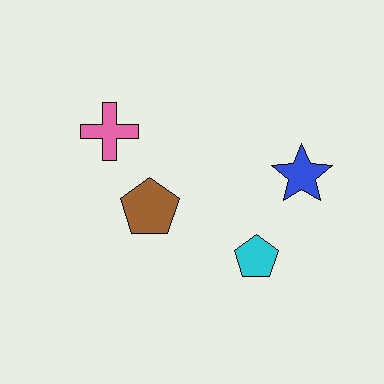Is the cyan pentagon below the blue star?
Yes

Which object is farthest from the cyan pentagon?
The pink cross is farthest from the cyan pentagon.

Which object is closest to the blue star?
The cyan pentagon is closest to the blue star.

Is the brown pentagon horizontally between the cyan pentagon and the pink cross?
Yes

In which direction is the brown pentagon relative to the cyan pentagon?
The brown pentagon is to the left of the cyan pentagon.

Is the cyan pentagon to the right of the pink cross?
Yes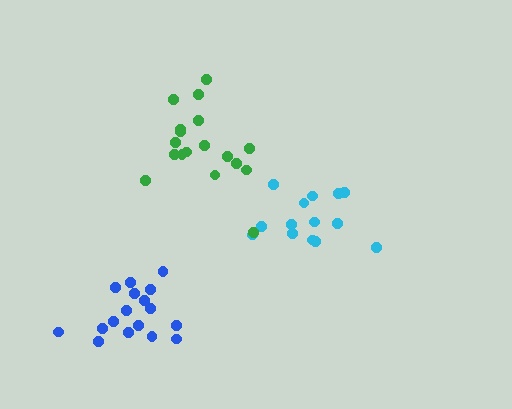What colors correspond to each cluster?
The clusters are colored: blue, cyan, green.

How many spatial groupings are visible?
There are 3 spatial groupings.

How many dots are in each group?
Group 1: 17 dots, Group 2: 14 dots, Group 3: 18 dots (49 total).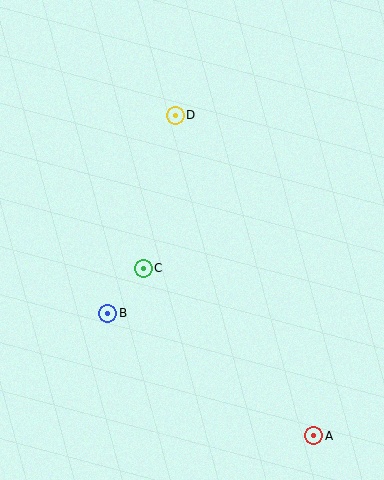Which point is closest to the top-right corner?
Point D is closest to the top-right corner.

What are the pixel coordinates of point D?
Point D is at (175, 115).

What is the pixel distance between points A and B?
The distance between A and B is 240 pixels.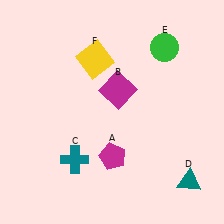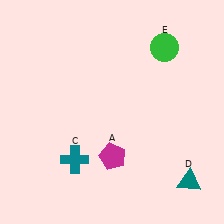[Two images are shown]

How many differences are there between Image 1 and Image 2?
There are 2 differences between the two images.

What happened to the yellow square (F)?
The yellow square (F) was removed in Image 2. It was in the top-left area of Image 1.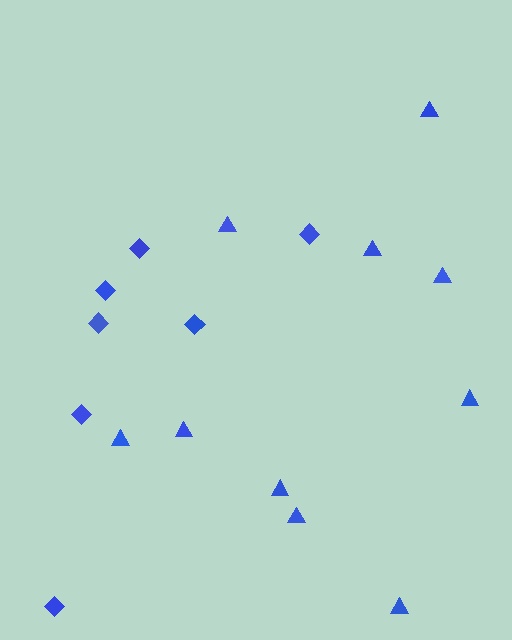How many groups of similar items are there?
There are 2 groups: one group of diamonds (7) and one group of triangles (10).